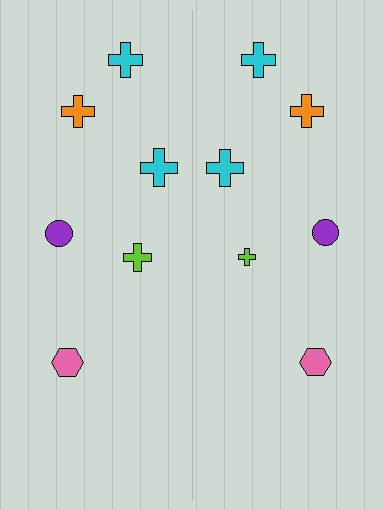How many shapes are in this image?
There are 12 shapes in this image.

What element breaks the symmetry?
The lime cross on the right side has a different size than its mirror counterpart.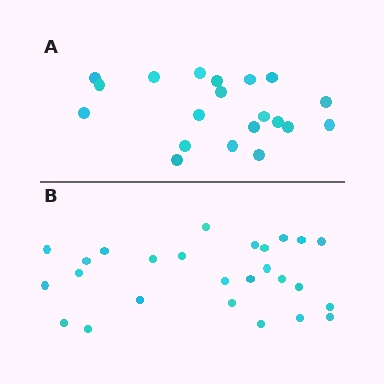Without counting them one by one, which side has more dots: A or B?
Region B (the bottom region) has more dots.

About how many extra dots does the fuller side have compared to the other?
Region B has about 6 more dots than region A.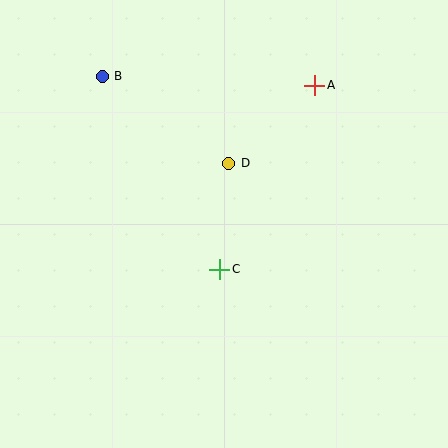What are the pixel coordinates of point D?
Point D is at (229, 163).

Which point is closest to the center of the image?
Point C at (220, 269) is closest to the center.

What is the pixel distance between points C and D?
The distance between C and D is 107 pixels.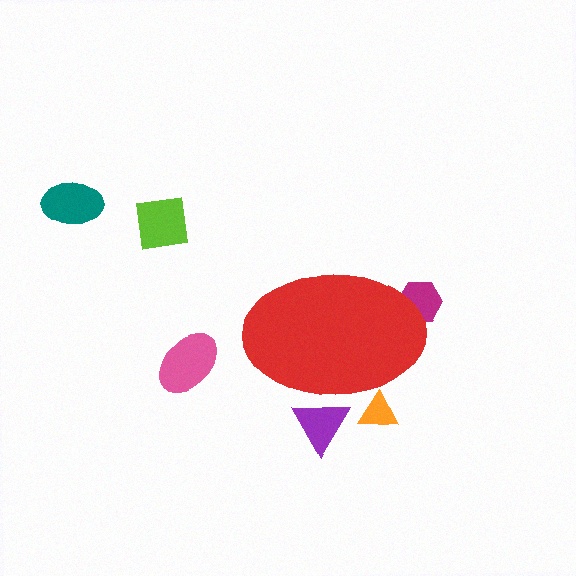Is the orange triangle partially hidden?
Yes, the orange triangle is partially hidden behind the red ellipse.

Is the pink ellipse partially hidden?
No, the pink ellipse is fully visible.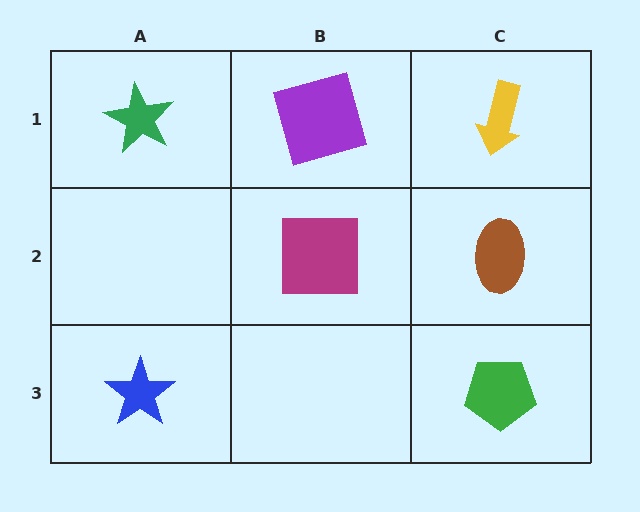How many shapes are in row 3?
2 shapes.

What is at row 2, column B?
A magenta square.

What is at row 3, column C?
A green pentagon.